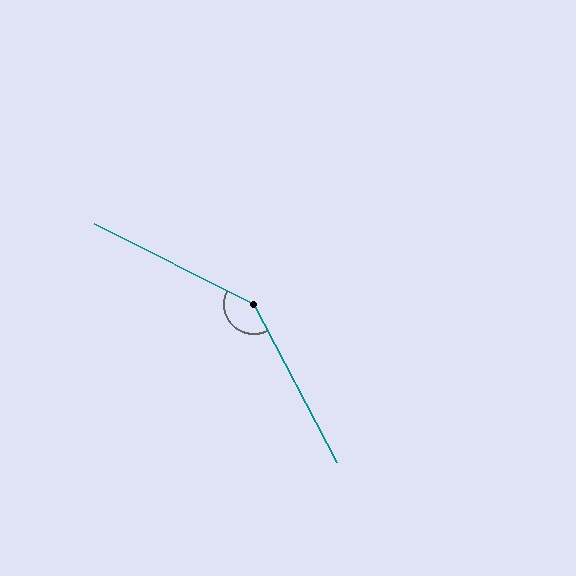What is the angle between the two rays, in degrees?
Approximately 144 degrees.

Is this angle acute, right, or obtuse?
It is obtuse.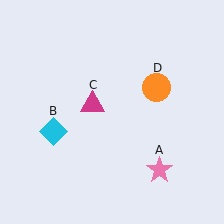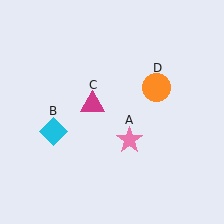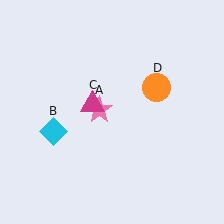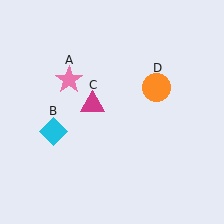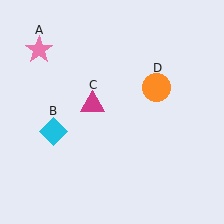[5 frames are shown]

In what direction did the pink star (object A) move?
The pink star (object A) moved up and to the left.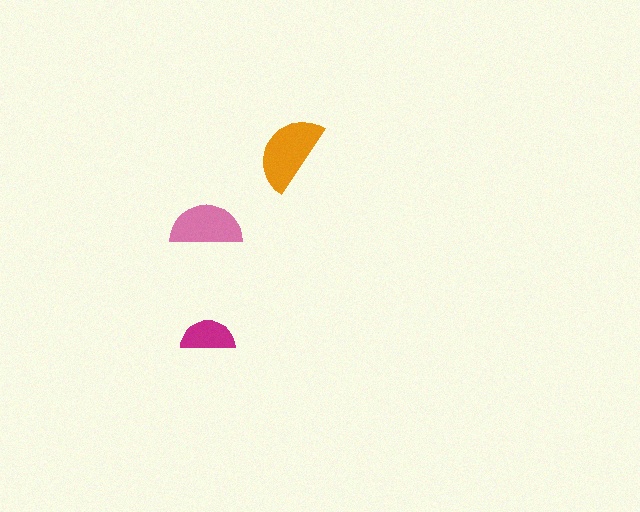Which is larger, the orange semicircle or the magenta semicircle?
The orange one.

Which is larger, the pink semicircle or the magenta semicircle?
The pink one.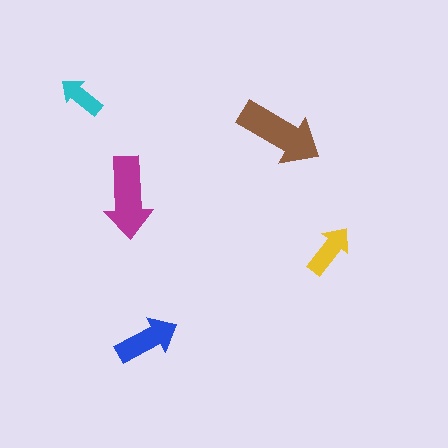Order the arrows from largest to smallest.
the brown one, the magenta one, the blue one, the yellow one, the cyan one.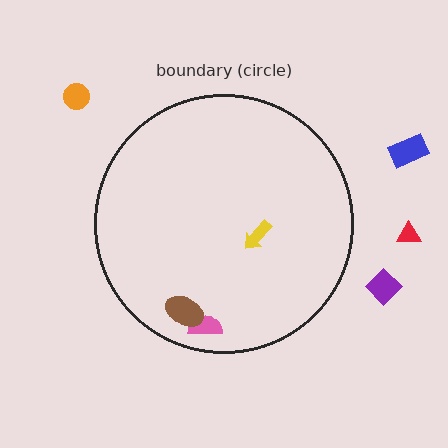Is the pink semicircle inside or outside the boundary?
Inside.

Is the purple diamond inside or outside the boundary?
Outside.